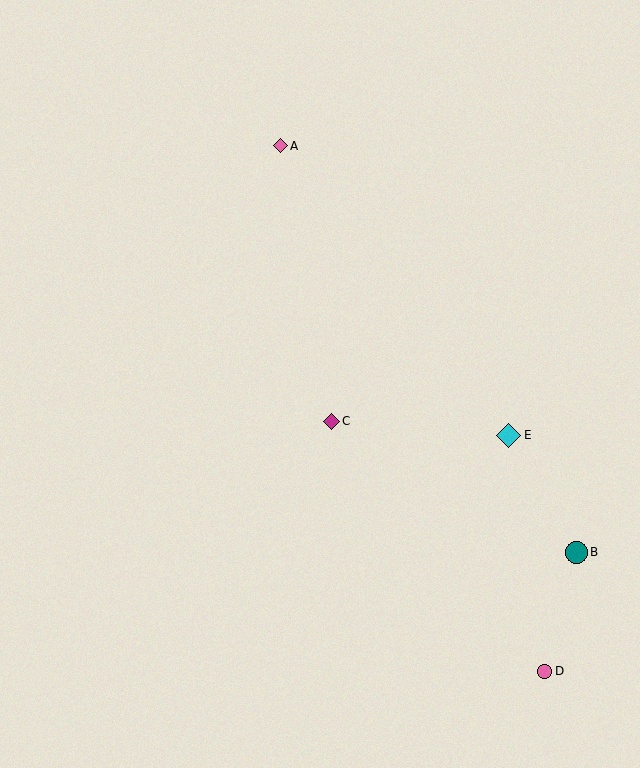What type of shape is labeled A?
Shape A is a pink diamond.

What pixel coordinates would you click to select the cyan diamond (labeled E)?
Click at (509, 435) to select the cyan diamond E.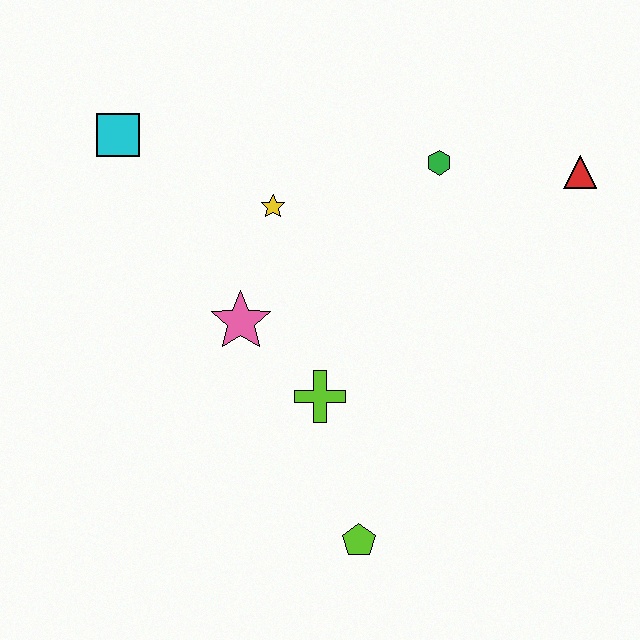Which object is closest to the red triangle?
The green hexagon is closest to the red triangle.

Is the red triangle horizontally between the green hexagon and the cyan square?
No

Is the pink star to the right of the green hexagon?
No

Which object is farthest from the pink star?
The red triangle is farthest from the pink star.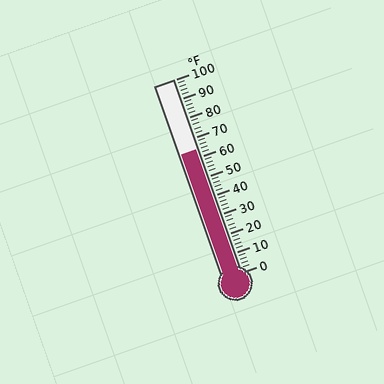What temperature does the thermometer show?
The thermometer shows approximately 64°F.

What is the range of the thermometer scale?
The thermometer scale ranges from 0°F to 100°F.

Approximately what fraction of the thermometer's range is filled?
The thermometer is filled to approximately 65% of its range.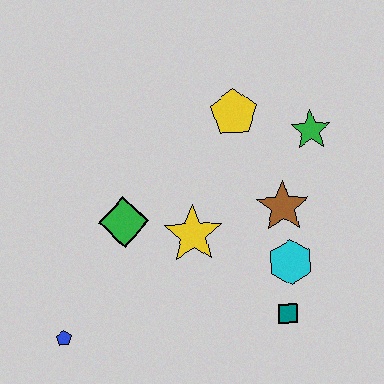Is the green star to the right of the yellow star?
Yes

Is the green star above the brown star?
Yes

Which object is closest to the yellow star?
The green diamond is closest to the yellow star.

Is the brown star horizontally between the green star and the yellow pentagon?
Yes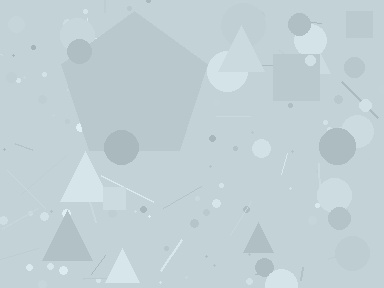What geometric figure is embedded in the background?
A pentagon is embedded in the background.